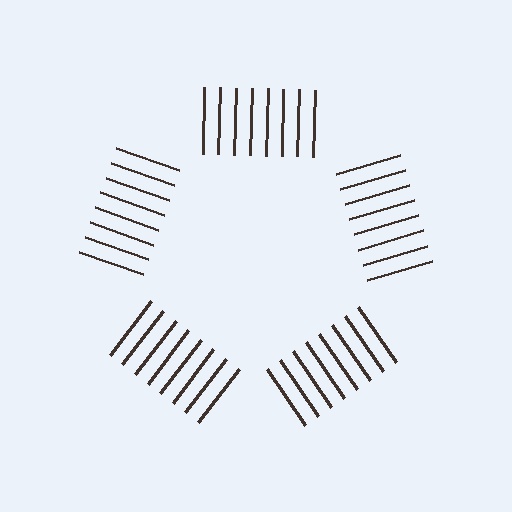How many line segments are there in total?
40 — 8 along each of the 5 edges.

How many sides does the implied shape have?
5 sides — the line-ends trace a pentagon.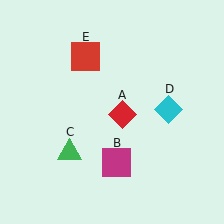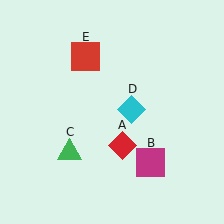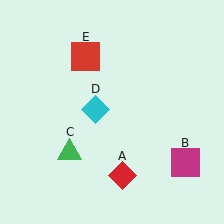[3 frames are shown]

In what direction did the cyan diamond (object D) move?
The cyan diamond (object D) moved left.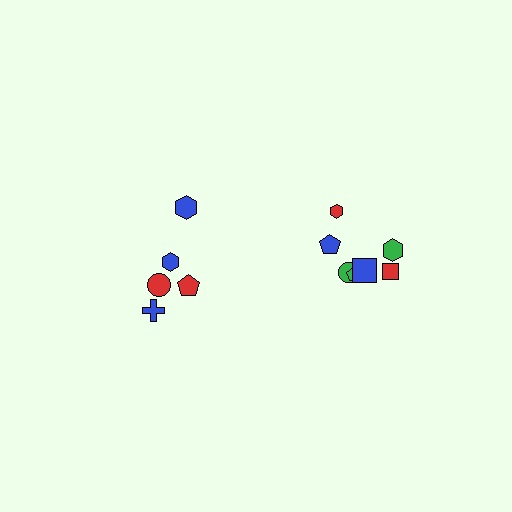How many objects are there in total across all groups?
There are 12 objects.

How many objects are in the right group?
There are 7 objects.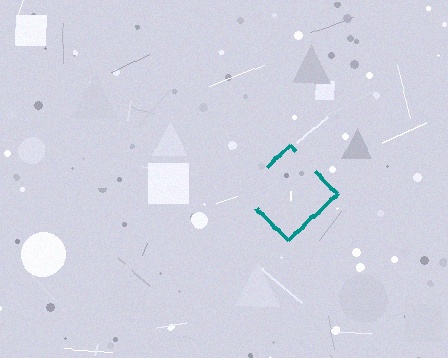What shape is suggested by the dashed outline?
The dashed outline suggests a diamond.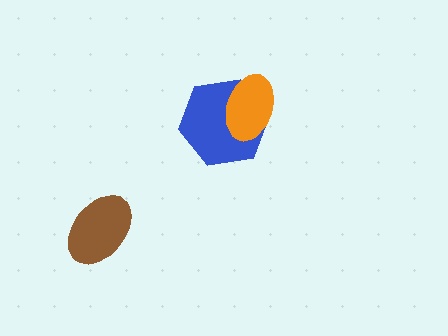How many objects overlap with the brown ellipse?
0 objects overlap with the brown ellipse.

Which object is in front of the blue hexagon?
The orange ellipse is in front of the blue hexagon.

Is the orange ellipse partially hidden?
No, no other shape covers it.